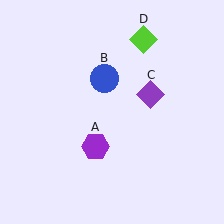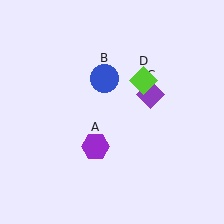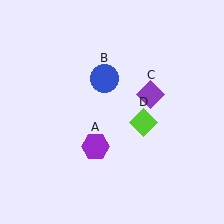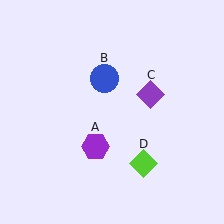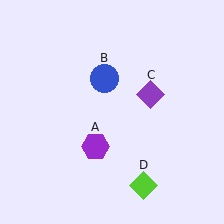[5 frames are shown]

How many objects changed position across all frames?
1 object changed position: lime diamond (object D).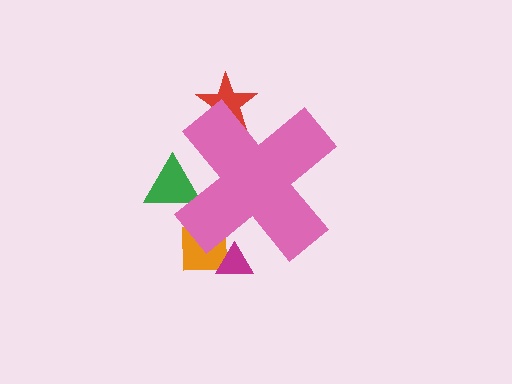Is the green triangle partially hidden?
Yes, the green triangle is partially hidden behind the pink cross.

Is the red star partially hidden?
Yes, the red star is partially hidden behind the pink cross.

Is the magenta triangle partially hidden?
Yes, the magenta triangle is partially hidden behind the pink cross.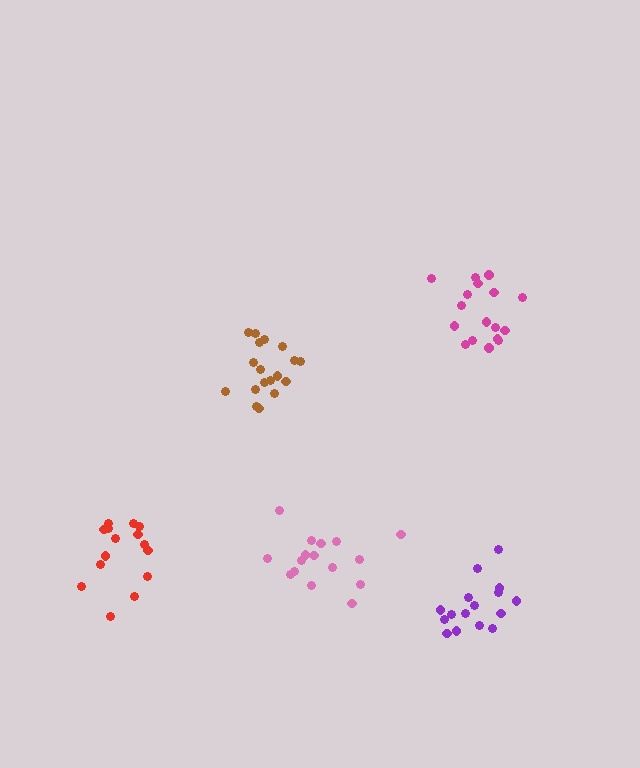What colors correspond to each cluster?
The clusters are colored: purple, red, brown, pink, magenta.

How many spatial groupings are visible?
There are 5 spatial groupings.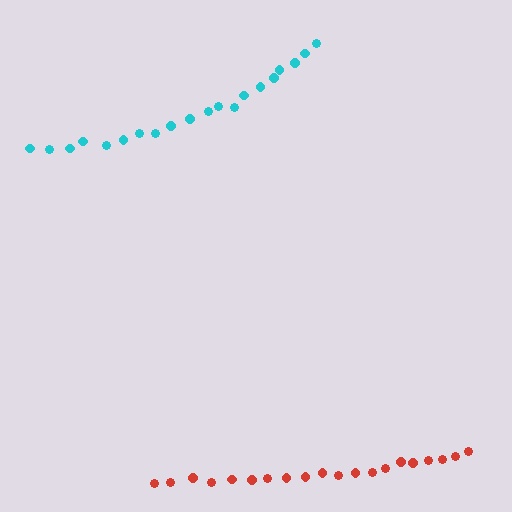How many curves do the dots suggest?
There are 2 distinct paths.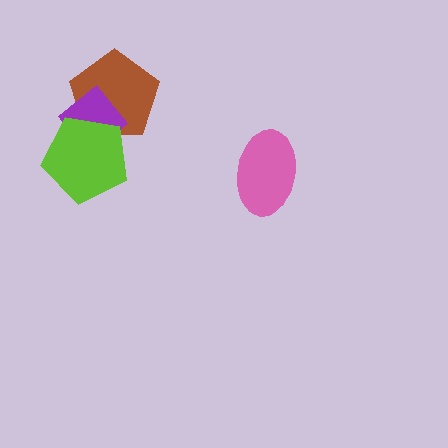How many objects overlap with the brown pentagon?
2 objects overlap with the brown pentagon.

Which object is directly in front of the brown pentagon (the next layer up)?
The purple diamond is directly in front of the brown pentagon.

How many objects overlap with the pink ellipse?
0 objects overlap with the pink ellipse.